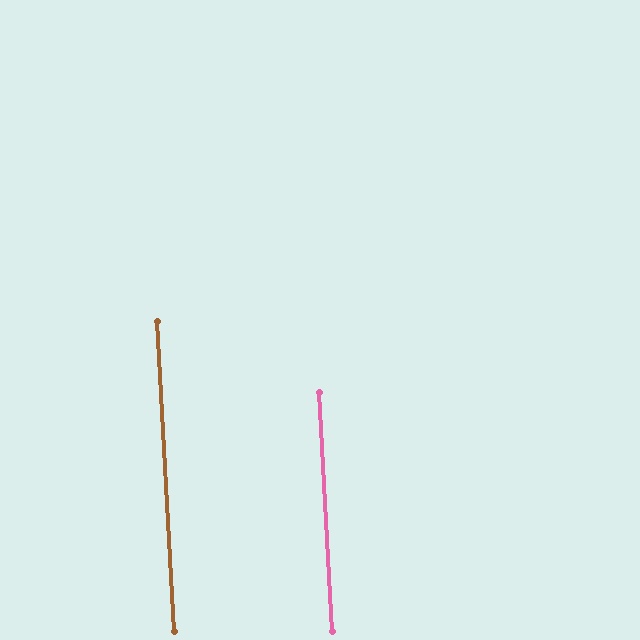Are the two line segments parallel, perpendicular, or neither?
Parallel — their directions differ by only 0.1°.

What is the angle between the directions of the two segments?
Approximately 0 degrees.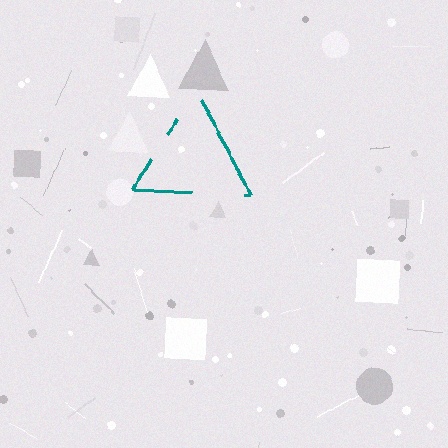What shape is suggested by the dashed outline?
The dashed outline suggests a triangle.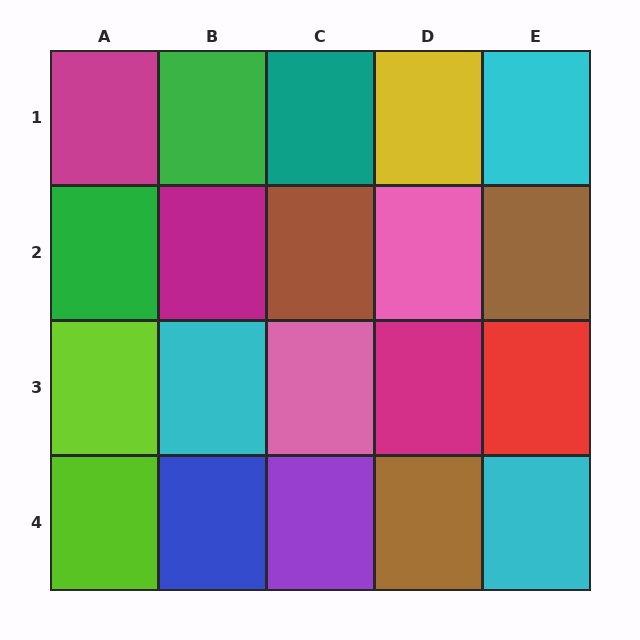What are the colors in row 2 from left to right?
Green, magenta, brown, pink, brown.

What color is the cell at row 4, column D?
Brown.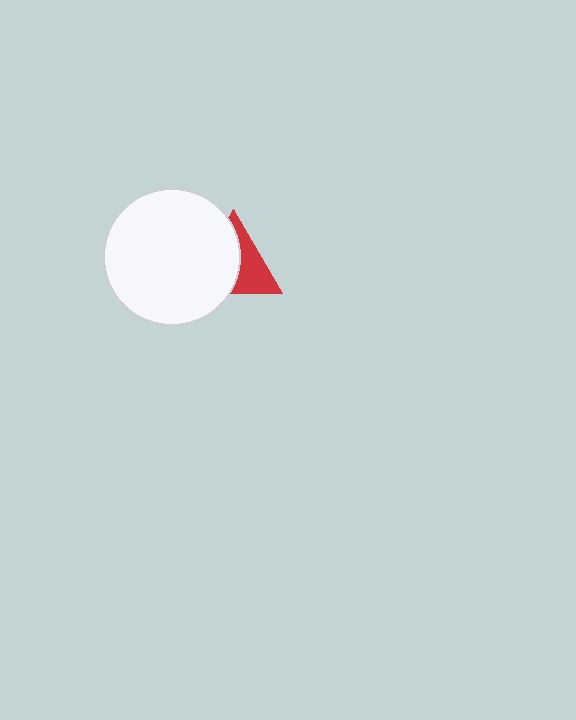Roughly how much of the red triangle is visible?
A small part of it is visible (roughly 44%).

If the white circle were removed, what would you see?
You would see the complete red triangle.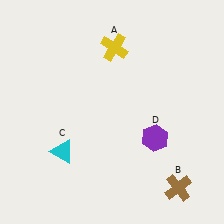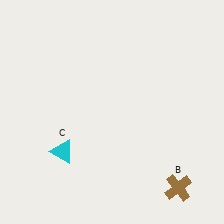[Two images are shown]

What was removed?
The purple hexagon (D), the yellow cross (A) were removed in Image 2.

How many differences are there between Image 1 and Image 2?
There are 2 differences between the two images.